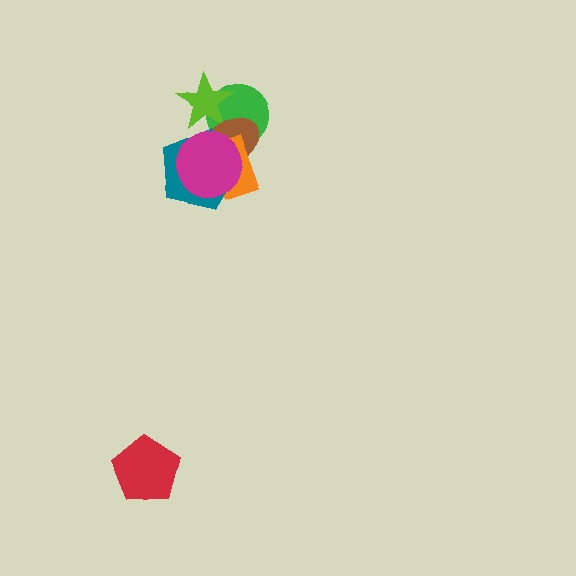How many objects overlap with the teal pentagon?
3 objects overlap with the teal pentagon.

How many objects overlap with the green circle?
3 objects overlap with the green circle.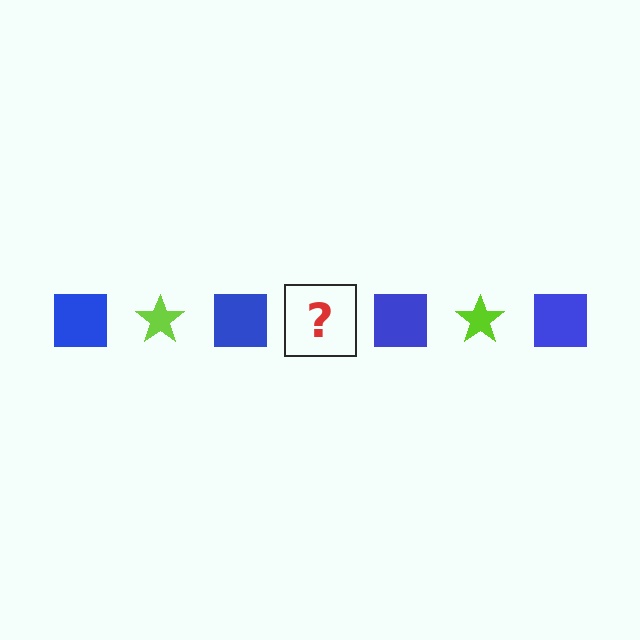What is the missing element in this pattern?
The missing element is a lime star.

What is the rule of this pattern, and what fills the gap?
The rule is that the pattern alternates between blue square and lime star. The gap should be filled with a lime star.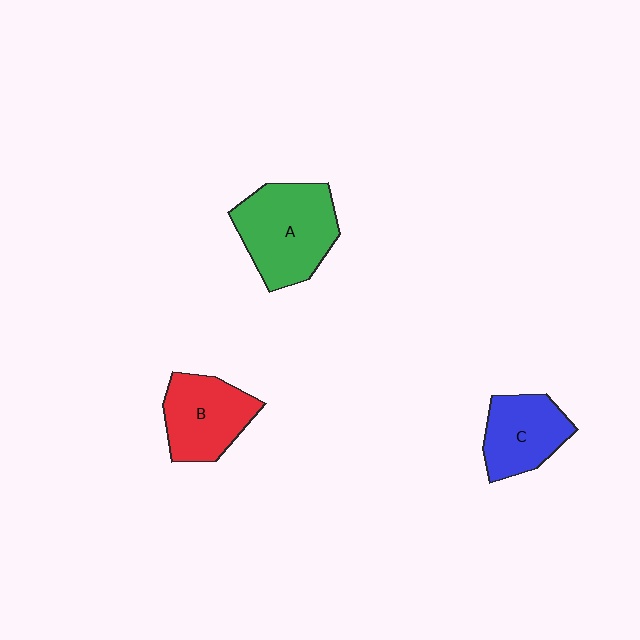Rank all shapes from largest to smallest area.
From largest to smallest: A (green), B (red), C (blue).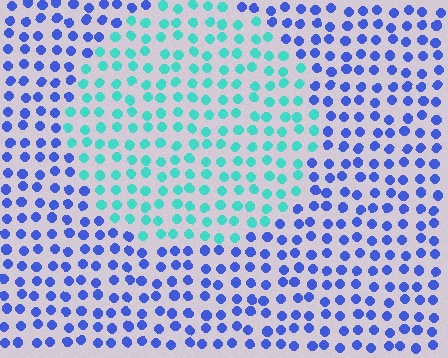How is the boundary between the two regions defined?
The boundary is defined purely by a slight shift in hue (about 58 degrees). Spacing, size, and orientation are identical on both sides.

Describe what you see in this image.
The image is filled with small blue elements in a uniform arrangement. A circle-shaped region is visible where the elements are tinted to a slightly different hue, forming a subtle color boundary.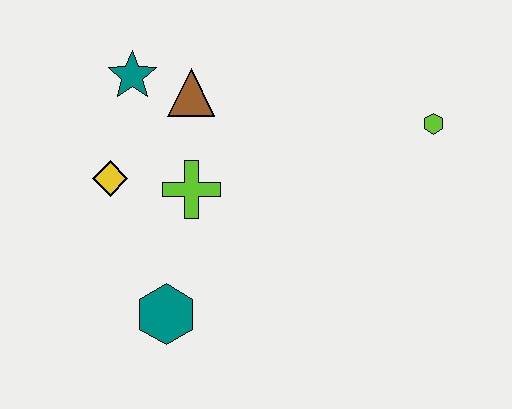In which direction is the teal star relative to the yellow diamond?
The teal star is above the yellow diamond.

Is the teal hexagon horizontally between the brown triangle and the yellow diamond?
Yes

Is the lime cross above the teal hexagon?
Yes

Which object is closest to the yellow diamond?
The lime cross is closest to the yellow diamond.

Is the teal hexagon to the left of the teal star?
No